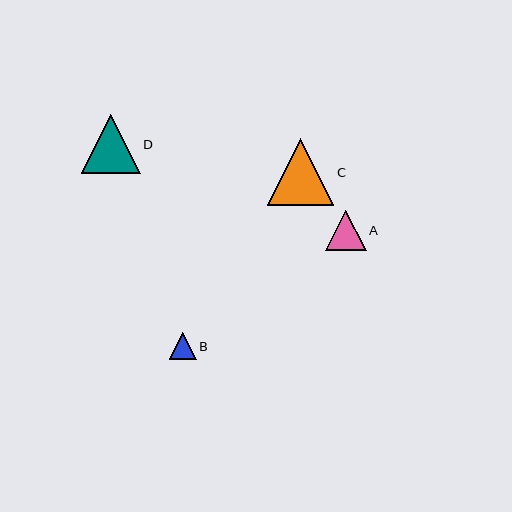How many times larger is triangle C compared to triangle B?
Triangle C is approximately 2.5 times the size of triangle B.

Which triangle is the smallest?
Triangle B is the smallest with a size of approximately 27 pixels.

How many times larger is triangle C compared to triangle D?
Triangle C is approximately 1.1 times the size of triangle D.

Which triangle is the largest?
Triangle C is the largest with a size of approximately 66 pixels.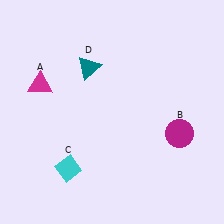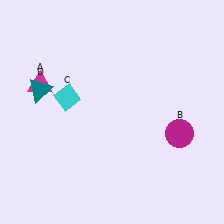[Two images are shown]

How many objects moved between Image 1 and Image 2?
2 objects moved between the two images.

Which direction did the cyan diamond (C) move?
The cyan diamond (C) moved up.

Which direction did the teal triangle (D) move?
The teal triangle (D) moved left.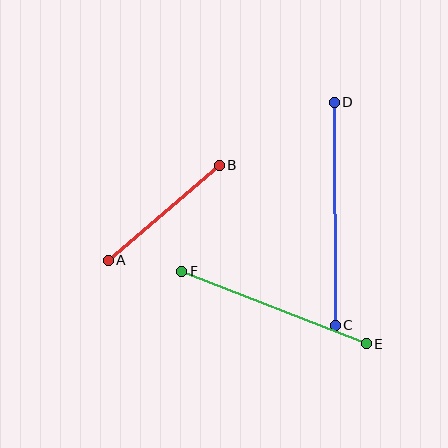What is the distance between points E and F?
The distance is approximately 198 pixels.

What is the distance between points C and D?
The distance is approximately 223 pixels.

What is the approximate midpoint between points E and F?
The midpoint is at approximately (274, 307) pixels.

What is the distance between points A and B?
The distance is approximately 146 pixels.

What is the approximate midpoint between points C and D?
The midpoint is at approximately (335, 214) pixels.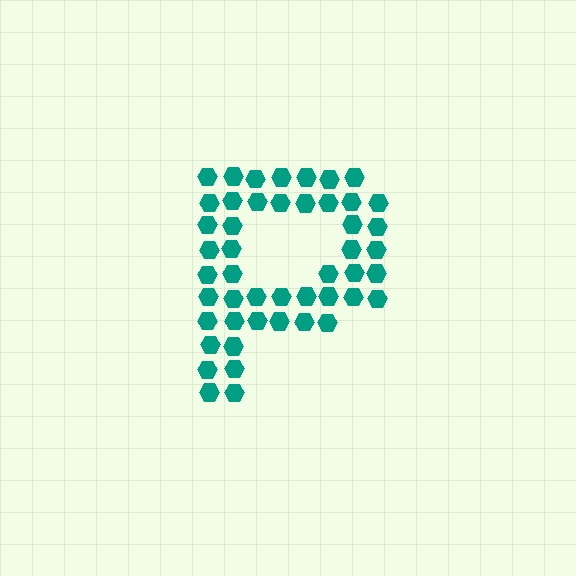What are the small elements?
The small elements are hexagons.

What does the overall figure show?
The overall figure shows the letter P.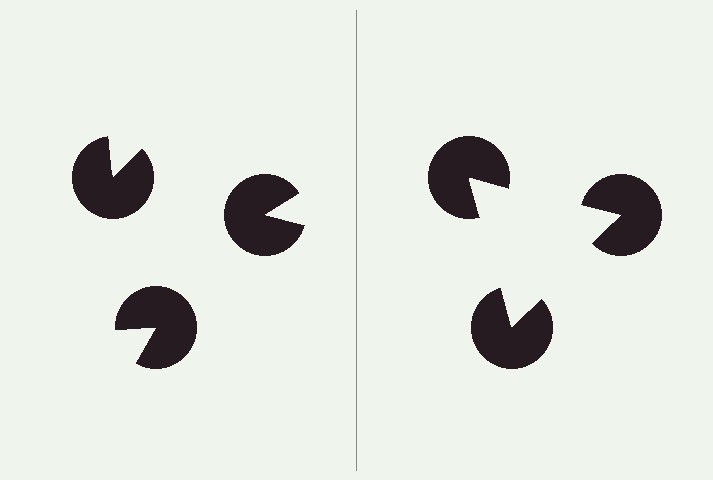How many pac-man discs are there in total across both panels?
6 — 3 on each side.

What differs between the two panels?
The pac-man discs are positioned identically on both sides; only the wedge orientations differ. On the right they align to a triangle; on the left they are misaligned.